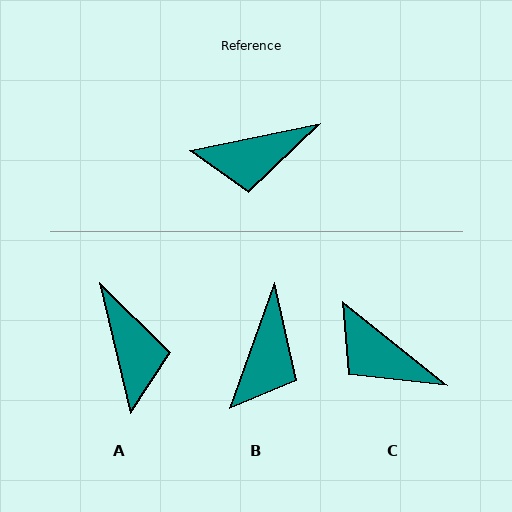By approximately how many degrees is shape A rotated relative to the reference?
Approximately 92 degrees counter-clockwise.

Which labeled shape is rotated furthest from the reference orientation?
A, about 92 degrees away.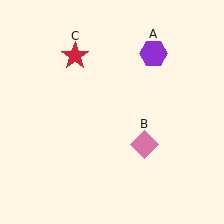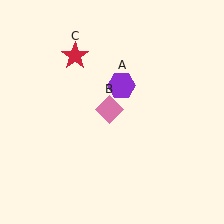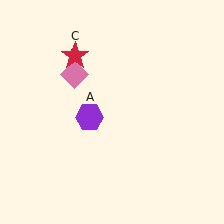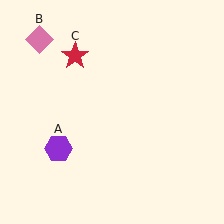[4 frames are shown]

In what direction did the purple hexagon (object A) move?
The purple hexagon (object A) moved down and to the left.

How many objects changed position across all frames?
2 objects changed position: purple hexagon (object A), pink diamond (object B).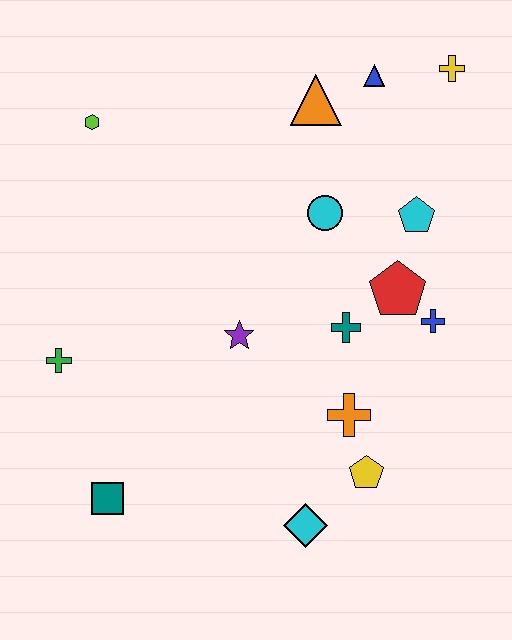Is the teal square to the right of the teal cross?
No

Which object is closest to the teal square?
The green cross is closest to the teal square.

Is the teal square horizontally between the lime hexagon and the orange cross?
Yes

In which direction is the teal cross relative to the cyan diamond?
The teal cross is above the cyan diamond.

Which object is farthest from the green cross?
The yellow cross is farthest from the green cross.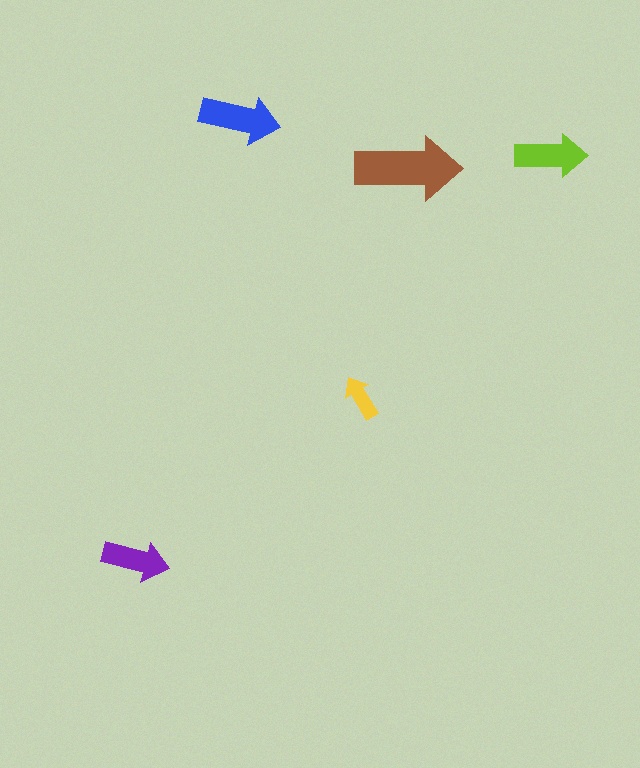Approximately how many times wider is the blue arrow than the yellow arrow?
About 2 times wider.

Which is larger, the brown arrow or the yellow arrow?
The brown one.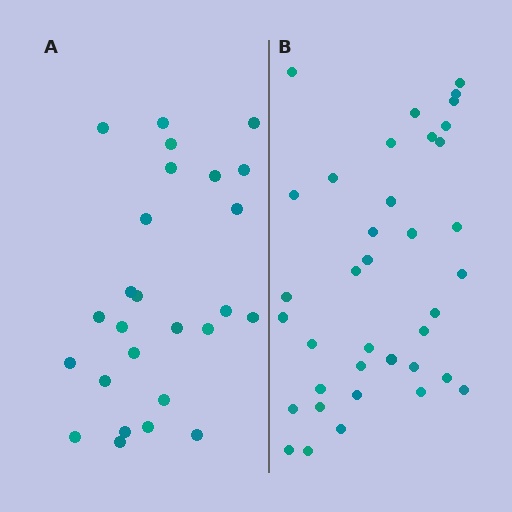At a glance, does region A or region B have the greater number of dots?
Region B (the right region) has more dots.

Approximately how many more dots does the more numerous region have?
Region B has roughly 12 or so more dots than region A.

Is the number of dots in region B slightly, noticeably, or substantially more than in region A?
Region B has noticeably more, but not dramatically so. The ratio is roughly 1.4 to 1.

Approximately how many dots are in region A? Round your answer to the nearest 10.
About 30 dots. (The exact count is 26, which rounds to 30.)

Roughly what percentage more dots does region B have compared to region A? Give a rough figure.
About 40% more.